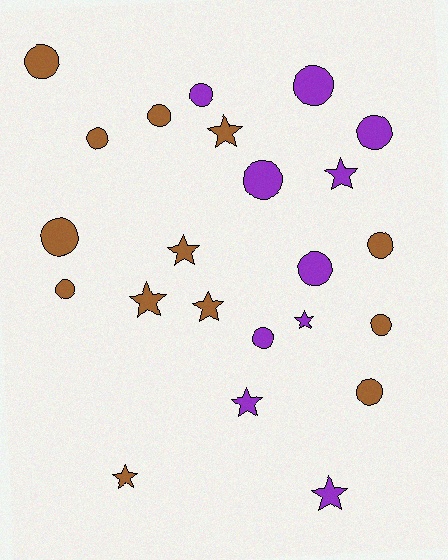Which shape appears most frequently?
Circle, with 14 objects.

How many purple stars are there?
There are 4 purple stars.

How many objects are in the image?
There are 23 objects.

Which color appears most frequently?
Brown, with 13 objects.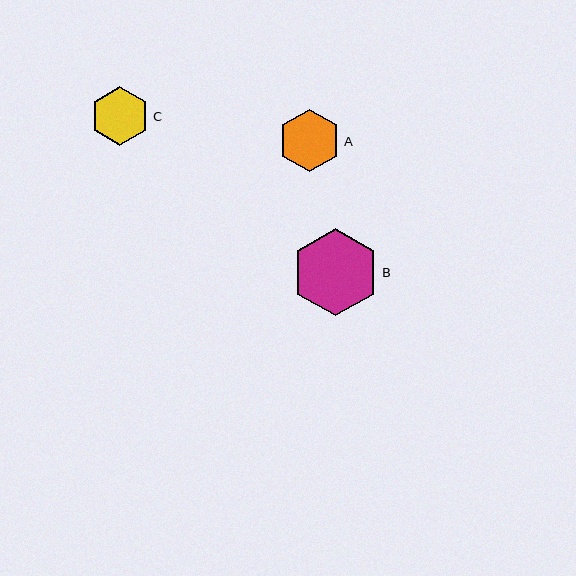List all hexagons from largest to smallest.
From largest to smallest: B, A, C.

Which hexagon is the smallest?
Hexagon C is the smallest with a size of approximately 59 pixels.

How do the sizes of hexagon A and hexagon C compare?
Hexagon A and hexagon C are approximately the same size.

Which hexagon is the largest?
Hexagon B is the largest with a size of approximately 88 pixels.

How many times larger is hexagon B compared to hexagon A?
Hexagon B is approximately 1.4 times the size of hexagon A.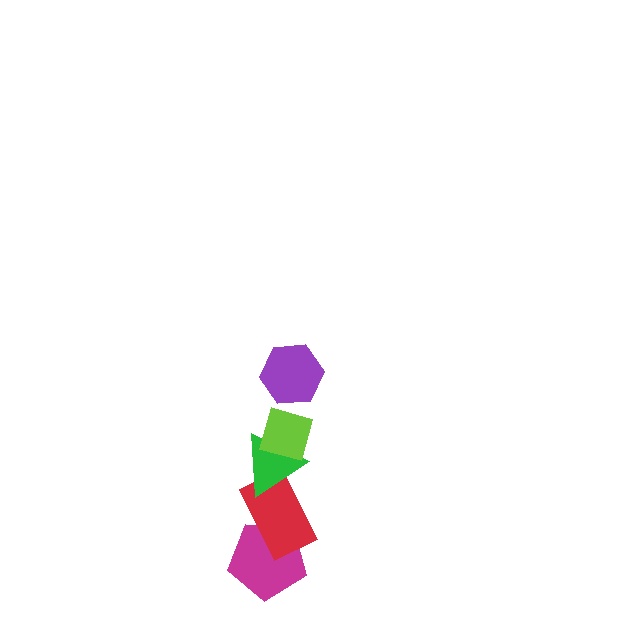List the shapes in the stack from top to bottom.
From top to bottom: the purple hexagon, the lime diamond, the green triangle, the red rectangle, the magenta pentagon.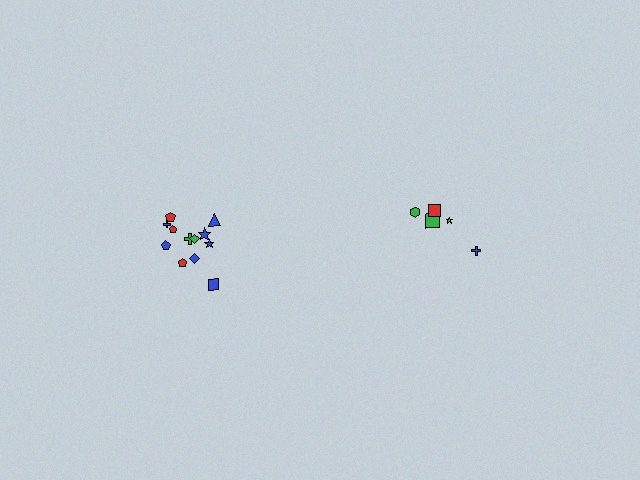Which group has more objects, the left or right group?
The left group.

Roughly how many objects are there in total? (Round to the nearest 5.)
Roughly 15 objects in total.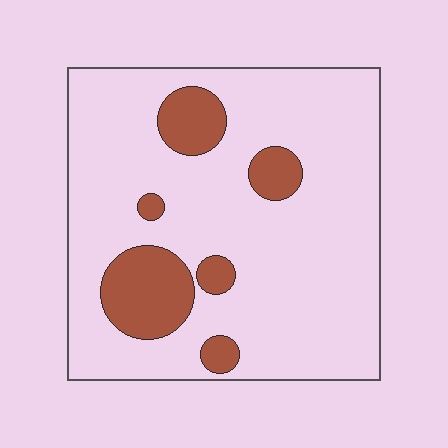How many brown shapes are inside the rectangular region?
6.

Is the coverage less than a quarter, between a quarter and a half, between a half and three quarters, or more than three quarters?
Less than a quarter.